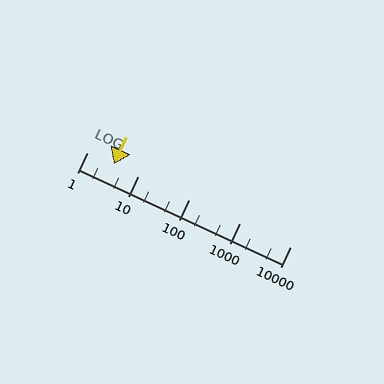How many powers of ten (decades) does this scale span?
The scale spans 4 decades, from 1 to 10000.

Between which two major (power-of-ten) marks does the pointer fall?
The pointer is between 1 and 10.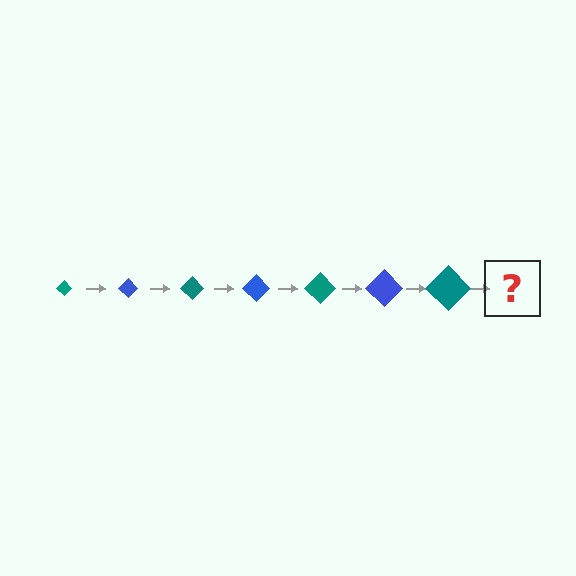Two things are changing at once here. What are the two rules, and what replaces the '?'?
The two rules are that the diamond grows larger each step and the color cycles through teal and blue. The '?' should be a blue diamond, larger than the previous one.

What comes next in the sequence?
The next element should be a blue diamond, larger than the previous one.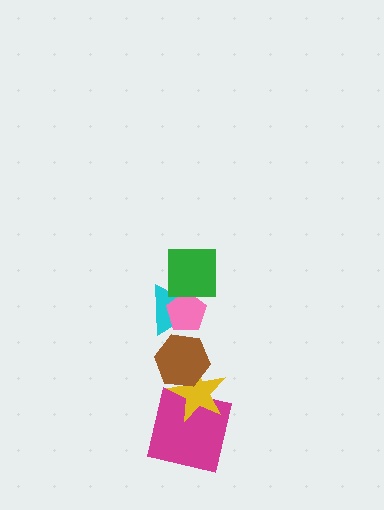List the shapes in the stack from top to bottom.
From top to bottom: the green square, the pink pentagon, the cyan triangle, the brown hexagon, the yellow star, the magenta square.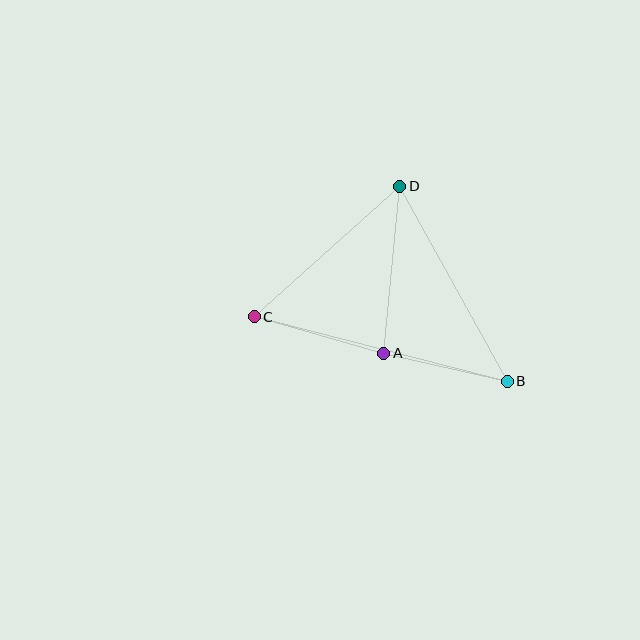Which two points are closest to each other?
Points A and B are closest to each other.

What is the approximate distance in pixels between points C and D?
The distance between C and D is approximately 196 pixels.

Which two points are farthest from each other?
Points B and C are farthest from each other.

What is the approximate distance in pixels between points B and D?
The distance between B and D is approximately 223 pixels.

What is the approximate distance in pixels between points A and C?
The distance between A and C is approximately 135 pixels.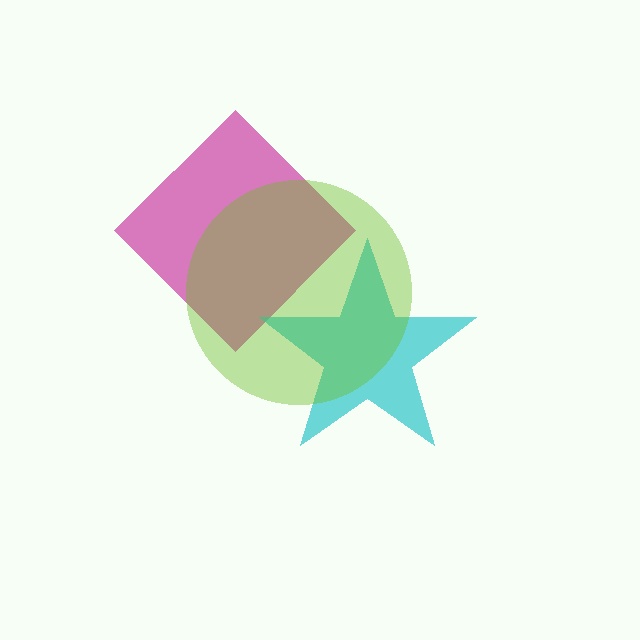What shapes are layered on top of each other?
The layered shapes are: a magenta diamond, a cyan star, a lime circle.